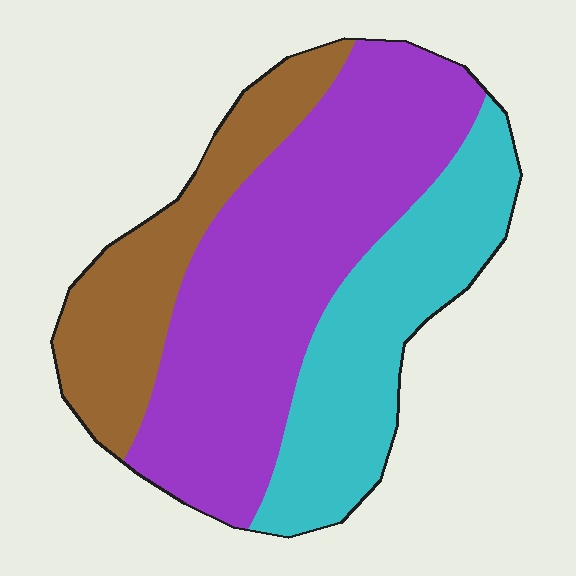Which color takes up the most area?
Purple, at roughly 50%.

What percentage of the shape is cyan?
Cyan takes up about one quarter (1/4) of the shape.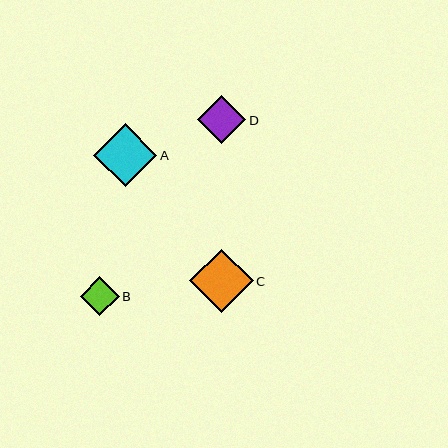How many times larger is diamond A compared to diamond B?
Diamond A is approximately 1.6 times the size of diamond B.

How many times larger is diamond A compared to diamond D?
Diamond A is approximately 1.3 times the size of diamond D.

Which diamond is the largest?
Diamond A is the largest with a size of approximately 63 pixels.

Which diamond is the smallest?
Diamond B is the smallest with a size of approximately 39 pixels.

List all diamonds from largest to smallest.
From largest to smallest: A, C, D, B.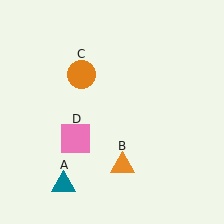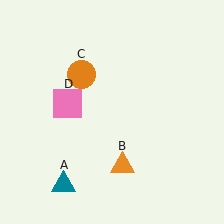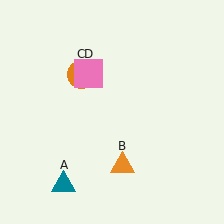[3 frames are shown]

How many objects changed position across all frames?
1 object changed position: pink square (object D).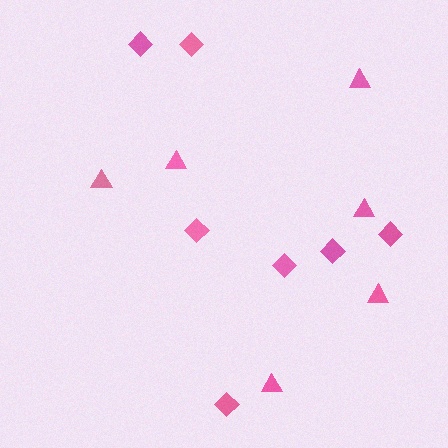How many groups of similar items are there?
There are 2 groups: one group of triangles (6) and one group of diamonds (7).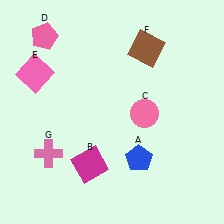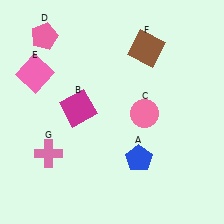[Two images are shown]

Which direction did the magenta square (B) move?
The magenta square (B) moved up.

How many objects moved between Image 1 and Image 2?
1 object moved between the two images.